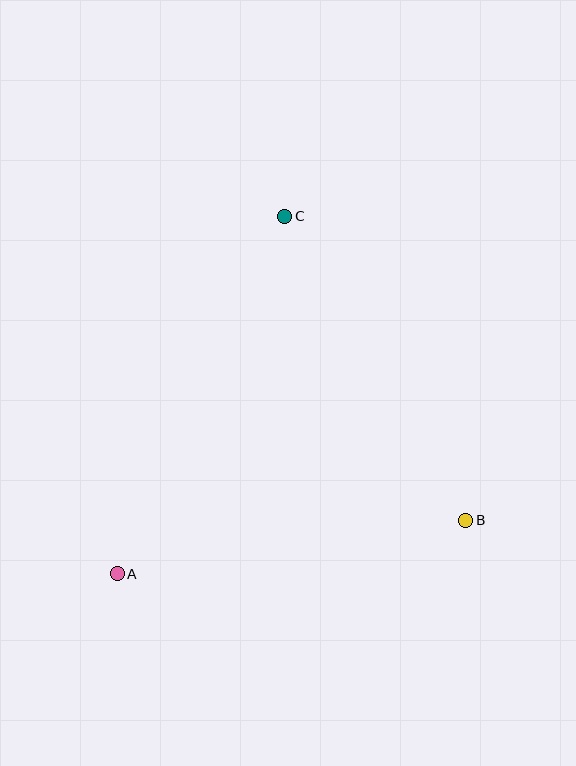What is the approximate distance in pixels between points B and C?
The distance between B and C is approximately 354 pixels.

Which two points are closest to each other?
Points A and B are closest to each other.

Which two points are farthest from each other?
Points A and C are farthest from each other.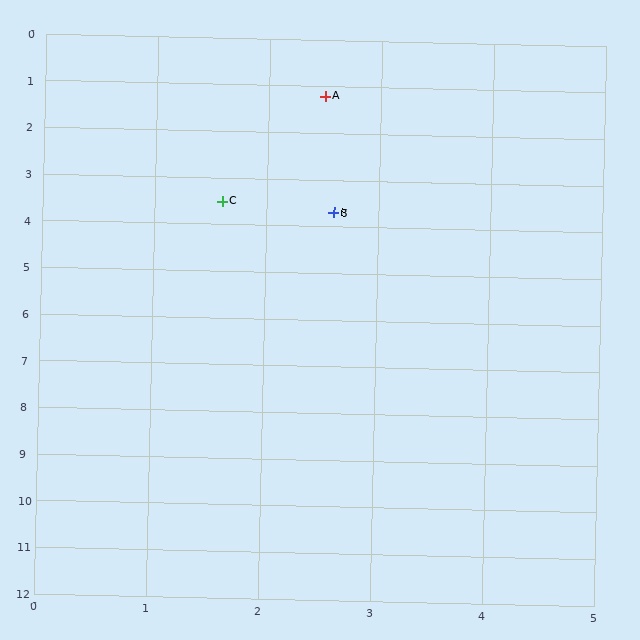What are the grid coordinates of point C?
Point C is at approximately (1.6, 3.5).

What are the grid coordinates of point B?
Point B is at approximately (2.6, 3.7).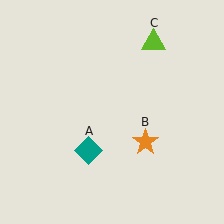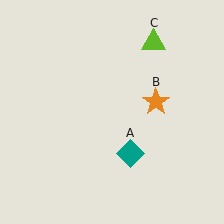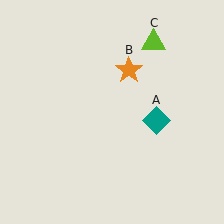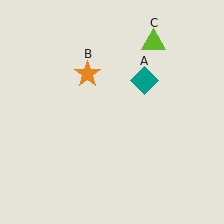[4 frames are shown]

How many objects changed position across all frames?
2 objects changed position: teal diamond (object A), orange star (object B).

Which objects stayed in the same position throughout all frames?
Lime triangle (object C) remained stationary.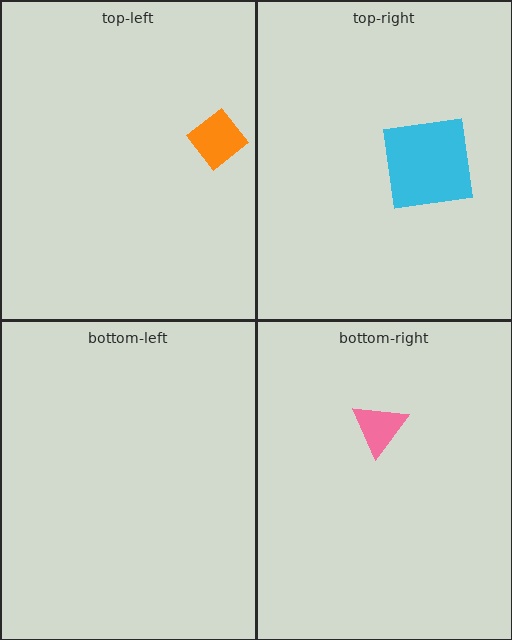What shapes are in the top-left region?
The orange diamond.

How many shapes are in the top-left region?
1.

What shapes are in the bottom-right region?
The pink triangle.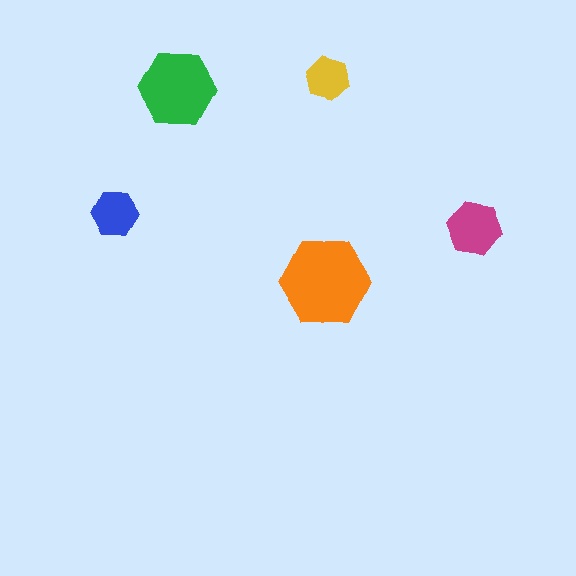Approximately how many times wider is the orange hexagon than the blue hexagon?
About 2 times wider.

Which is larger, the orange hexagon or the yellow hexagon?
The orange one.